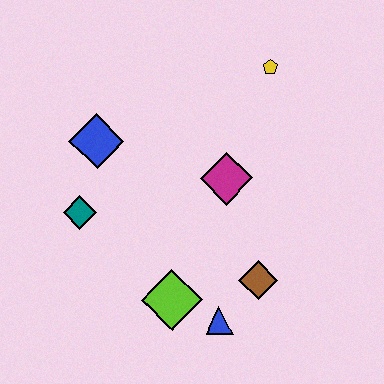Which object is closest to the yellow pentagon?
The magenta diamond is closest to the yellow pentagon.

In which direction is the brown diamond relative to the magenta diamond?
The brown diamond is below the magenta diamond.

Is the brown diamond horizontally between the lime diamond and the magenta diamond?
No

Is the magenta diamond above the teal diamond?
Yes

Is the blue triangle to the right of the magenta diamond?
No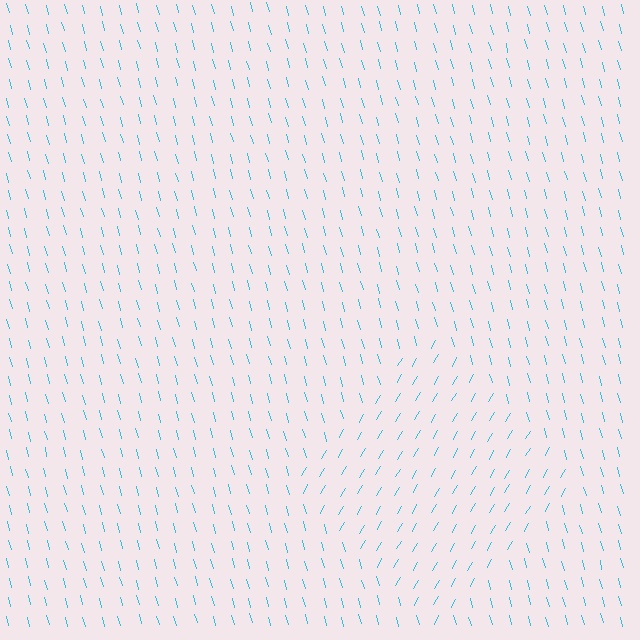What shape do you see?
I see a diamond.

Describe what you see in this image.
The image is filled with small cyan line segments. A diamond region in the image has lines oriented differently from the surrounding lines, creating a visible texture boundary.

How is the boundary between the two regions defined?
The boundary is defined purely by a change in line orientation (approximately 45 degrees difference). All lines are the same color and thickness.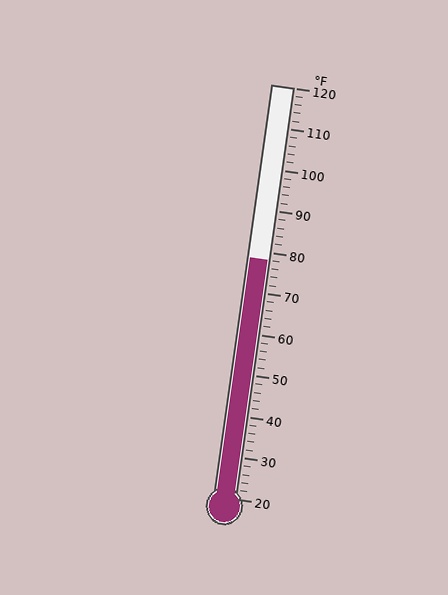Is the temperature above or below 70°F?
The temperature is above 70°F.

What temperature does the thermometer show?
The thermometer shows approximately 78°F.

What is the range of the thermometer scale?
The thermometer scale ranges from 20°F to 120°F.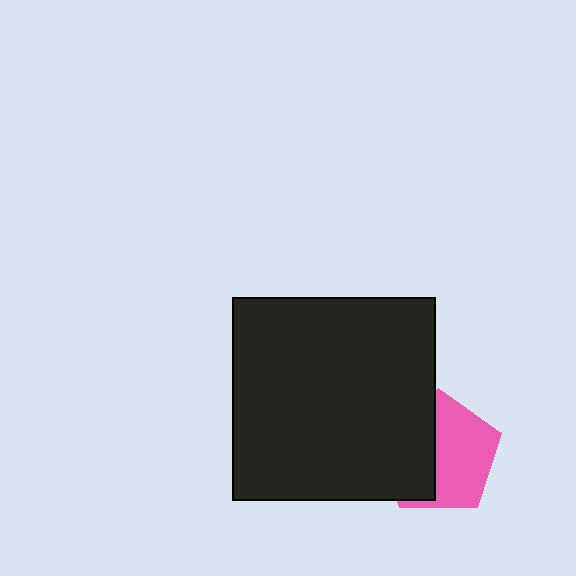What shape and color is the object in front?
The object in front is a black square.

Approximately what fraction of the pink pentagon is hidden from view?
Roughly 44% of the pink pentagon is hidden behind the black square.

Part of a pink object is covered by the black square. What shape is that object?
It is a pentagon.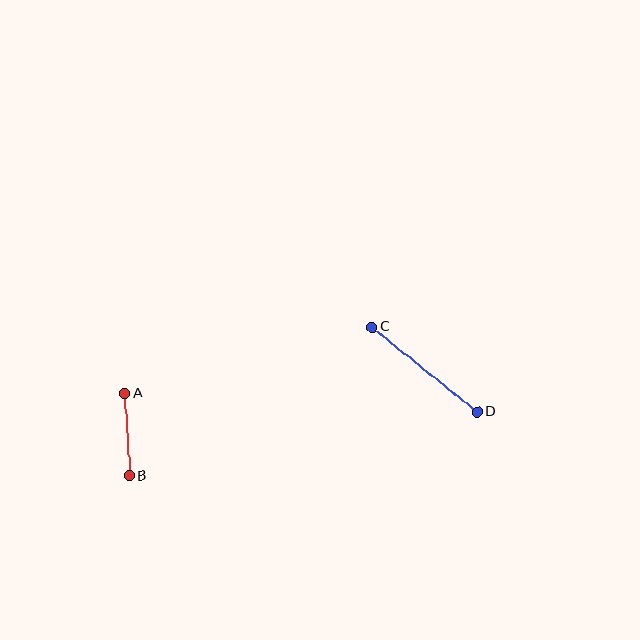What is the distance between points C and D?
The distance is approximately 135 pixels.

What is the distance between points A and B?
The distance is approximately 82 pixels.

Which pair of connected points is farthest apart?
Points C and D are farthest apart.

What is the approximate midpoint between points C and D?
The midpoint is at approximately (425, 369) pixels.